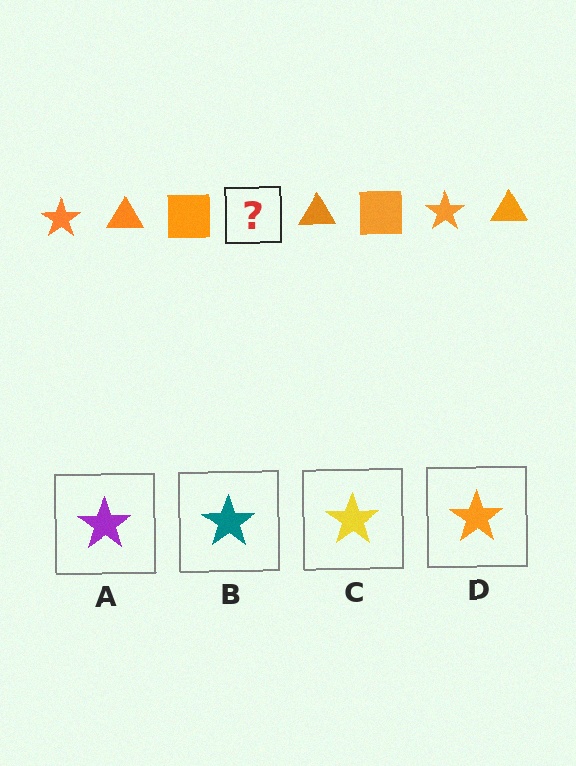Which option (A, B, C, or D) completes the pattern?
D.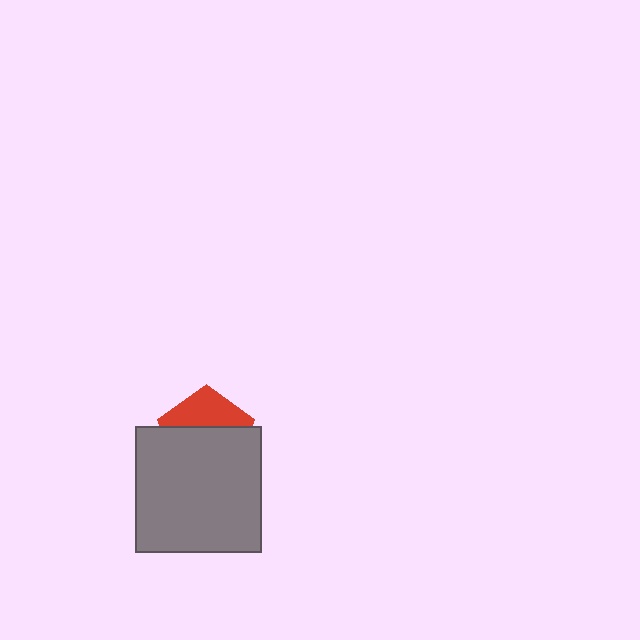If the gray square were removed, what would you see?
You would see the complete red pentagon.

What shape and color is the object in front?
The object in front is a gray square.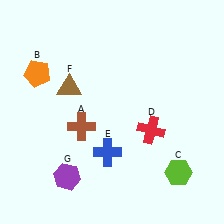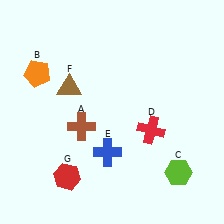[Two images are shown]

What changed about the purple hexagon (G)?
In Image 1, G is purple. In Image 2, it changed to red.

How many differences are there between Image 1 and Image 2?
There is 1 difference between the two images.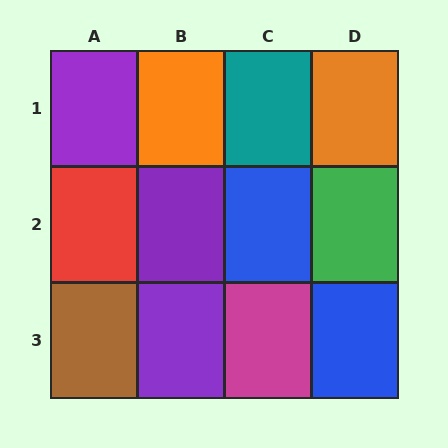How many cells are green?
1 cell is green.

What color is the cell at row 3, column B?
Purple.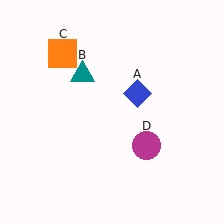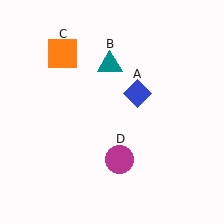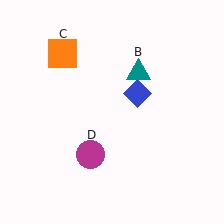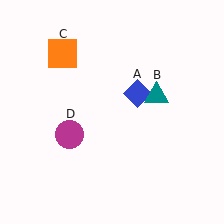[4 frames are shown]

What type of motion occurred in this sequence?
The teal triangle (object B), magenta circle (object D) rotated clockwise around the center of the scene.